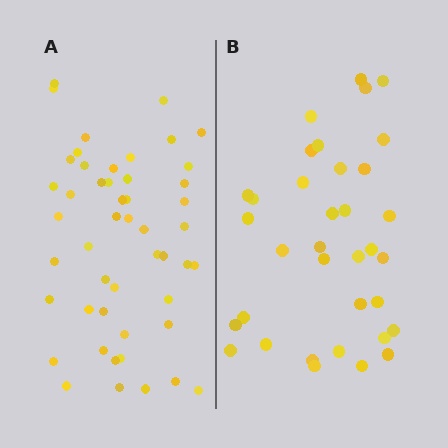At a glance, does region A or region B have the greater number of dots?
Region A (the left region) has more dots.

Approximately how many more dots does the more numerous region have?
Region A has approximately 15 more dots than region B.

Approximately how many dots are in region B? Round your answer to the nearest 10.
About 40 dots. (The exact count is 35, which rounds to 40.)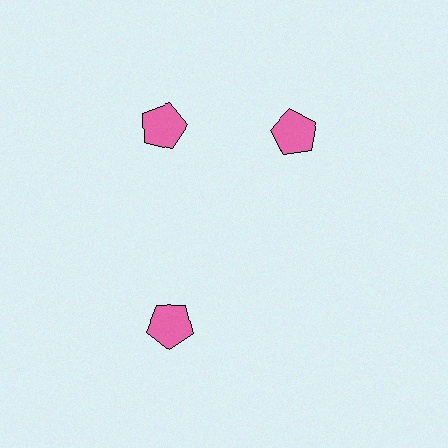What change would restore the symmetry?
The symmetry would be restored by rotating it back into even spacing with its neighbors so that all 3 pentagons sit at equal angles and equal distance from the center.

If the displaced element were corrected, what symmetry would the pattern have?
It would have 3-fold rotational symmetry — the pattern would map onto itself every 120 degrees.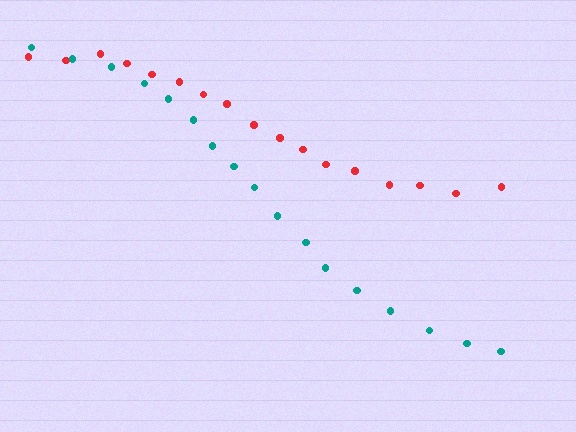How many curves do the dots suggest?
There are 2 distinct paths.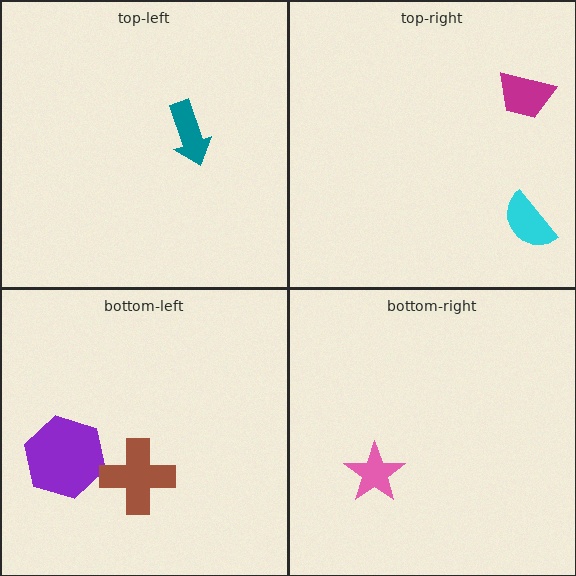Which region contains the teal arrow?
The top-left region.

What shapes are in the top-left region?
The teal arrow.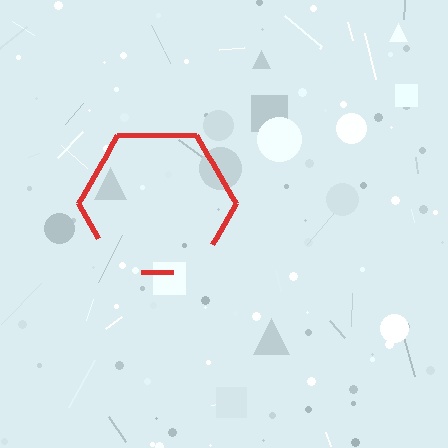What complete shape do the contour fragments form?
The contour fragments form a hexagon.